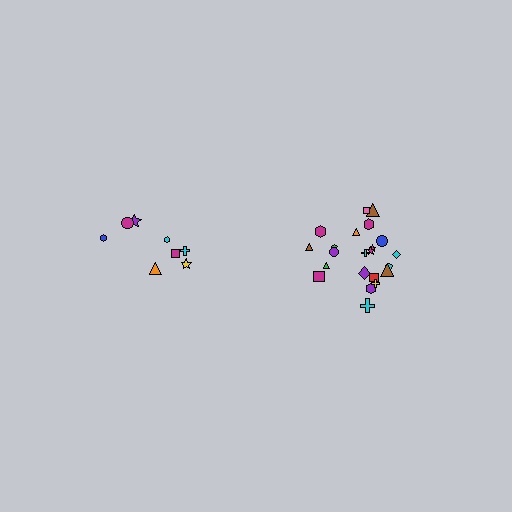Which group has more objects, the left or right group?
The right group.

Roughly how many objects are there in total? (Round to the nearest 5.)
Roughly 30 objects in total.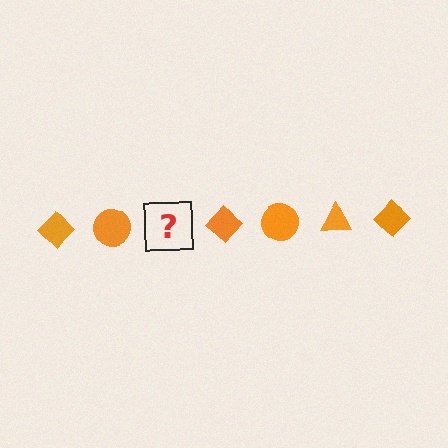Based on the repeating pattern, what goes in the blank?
The blank should be an orange triangle.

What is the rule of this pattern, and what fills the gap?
The rule is that the pattern cycles through diamond, circle, triangle shapes in orange. The gap should be filled with an orange triangle.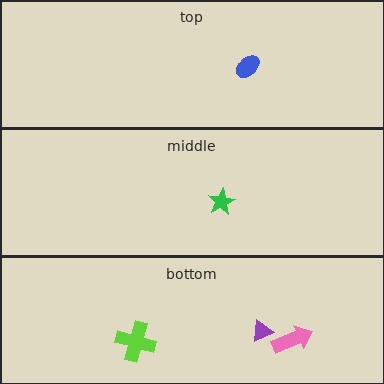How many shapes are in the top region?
1.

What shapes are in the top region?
The blue ellipse.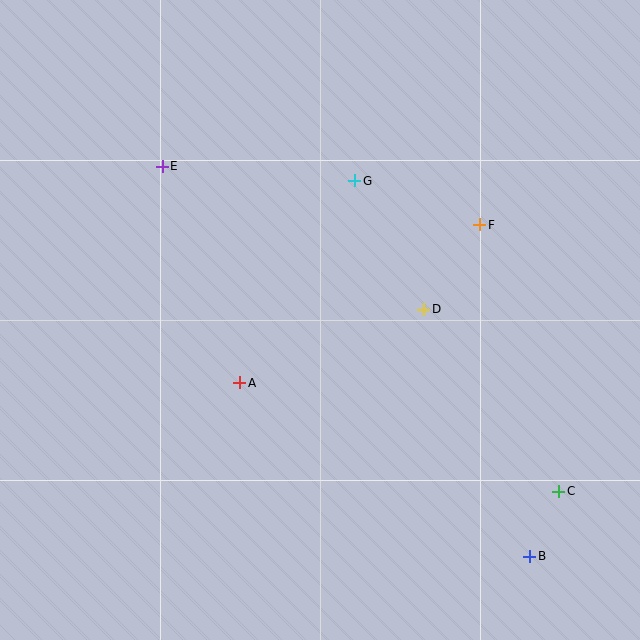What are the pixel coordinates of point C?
Point C is at (559, 491).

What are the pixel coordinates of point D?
Point D is at (424, 309).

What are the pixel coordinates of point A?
Point A is at (240, 383).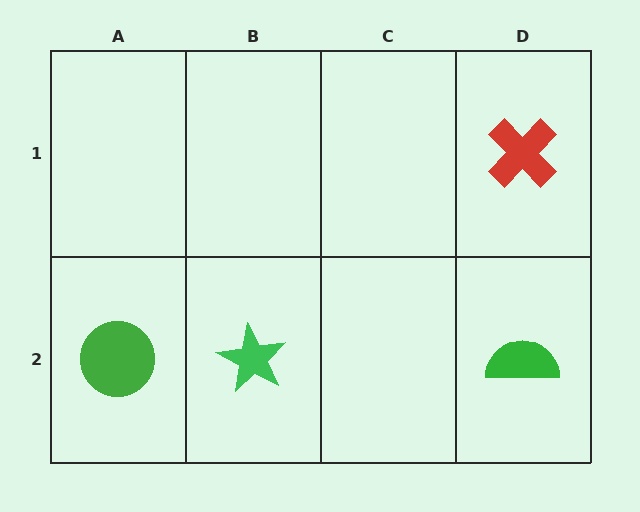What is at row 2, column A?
A green circle.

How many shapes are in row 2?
3 shapes.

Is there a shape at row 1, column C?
No, that cell is empty.